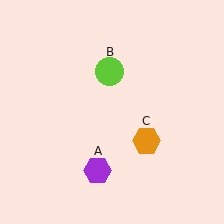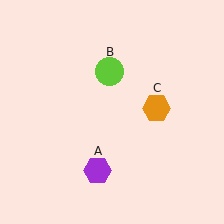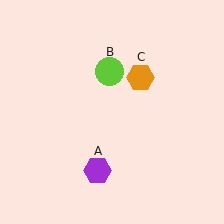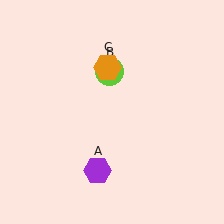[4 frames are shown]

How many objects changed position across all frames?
1 object changed position: orange hexagon (object C).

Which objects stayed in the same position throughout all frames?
Purple hexagon (object A) and lime circle (object B) remained stationary.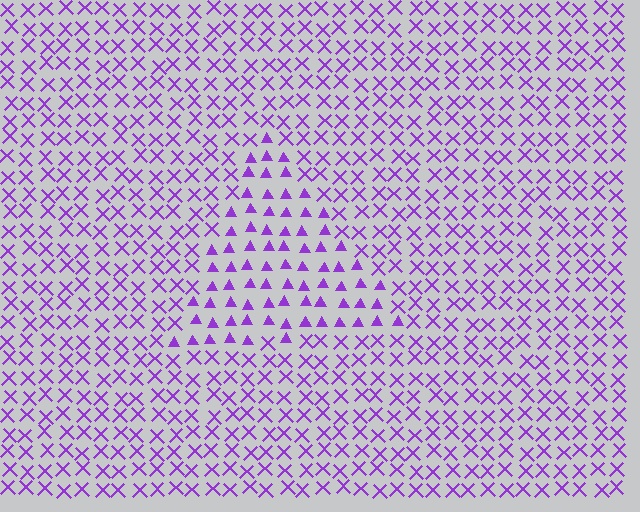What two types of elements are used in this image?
The image uses triangles inside the triangle region and X marks outside it.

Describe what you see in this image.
The image is filled with small purple elements arranged in a uniform grid. A triangle-shaped region contains triangles, while the surrounding area contains X marks. The boundary is defined purely by the change in element shape.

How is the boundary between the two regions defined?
The boundary is defined by a change in element shape: triangles inside vs. X marks outside. All elements share the same color and spacing.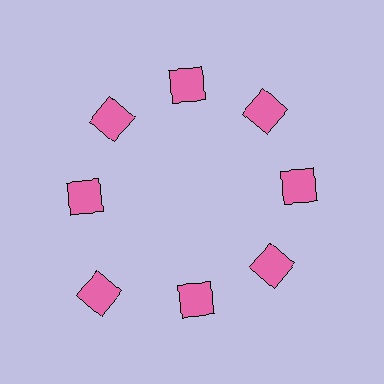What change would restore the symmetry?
The symmetry would be restored by moving it inward, back onto the ring so that all 8 squares sit at equal angles and equal distance from the center.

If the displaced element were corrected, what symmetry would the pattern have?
It would have 8-fold rotational symmetry — the pattern would map onto itself every 45 degrees.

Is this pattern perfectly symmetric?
No. The 8 pink squares are arranged in a ring, but one element near the 8 o'clock position is pushed outward from the center, breaking the 8-fold rotational symmetry.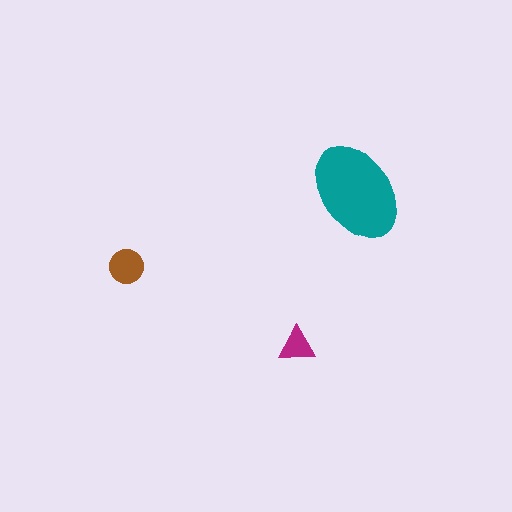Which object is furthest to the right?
The teal ellipse is rightmost.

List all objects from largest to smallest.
The teal ellipse, the brown circle, the magenta triangle.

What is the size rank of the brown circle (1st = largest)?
2nd.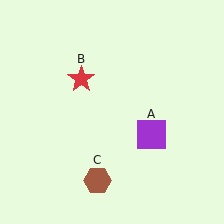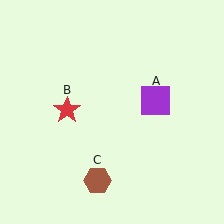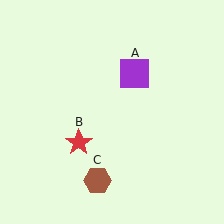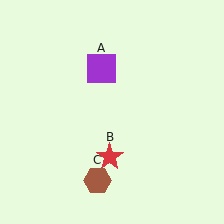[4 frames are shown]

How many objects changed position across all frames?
2 objects changed position: purple square (object A), red star (object B).